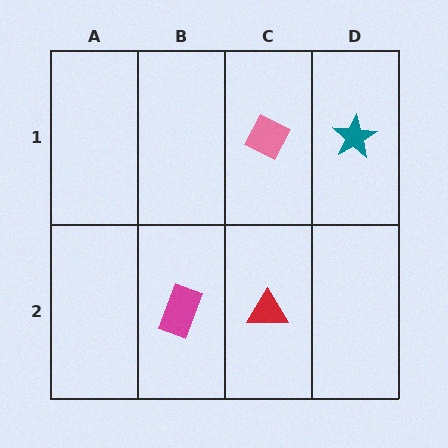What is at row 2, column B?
A magenta rectangle.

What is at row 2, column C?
A red triangle.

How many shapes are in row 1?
2 shapes.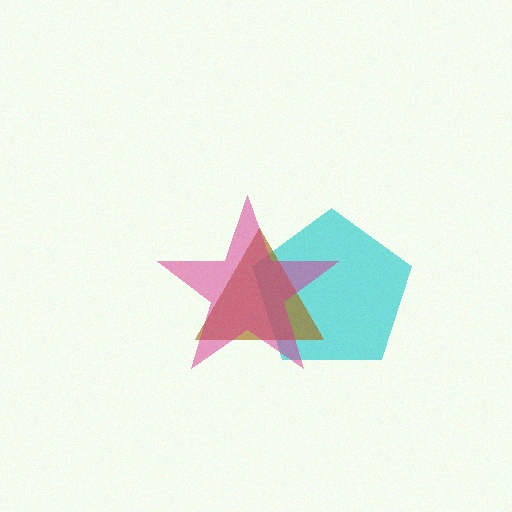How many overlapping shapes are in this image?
There are 3 overlapping shapes in the image.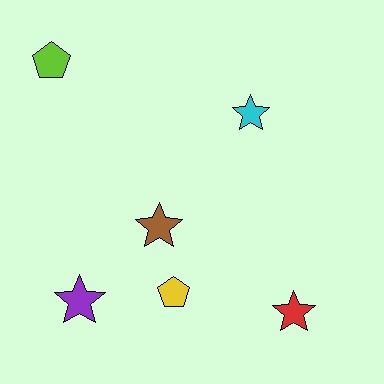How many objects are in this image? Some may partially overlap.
There are 6 objects.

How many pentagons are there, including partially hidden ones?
There are 2 pentagons.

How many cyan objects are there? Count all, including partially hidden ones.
There is 1 cyan object.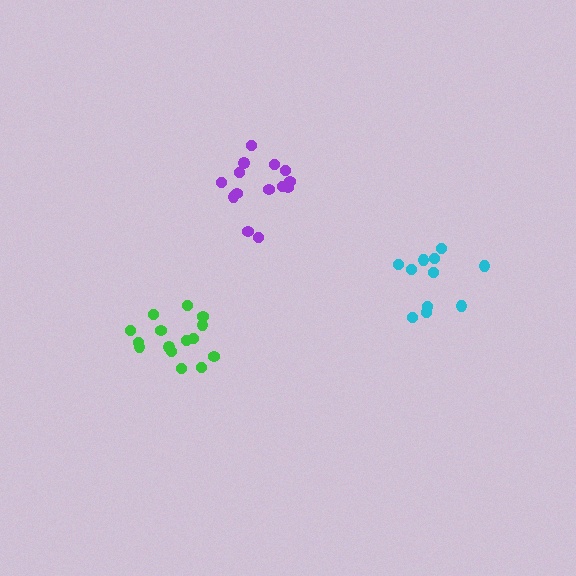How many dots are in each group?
Group 1: 15 dots, Group 2: 14 dots, Group 3: 11 dots (40 total).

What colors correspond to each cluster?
The clusters are colored: green, purple, cyan.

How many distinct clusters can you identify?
There are 3 distinct clusters.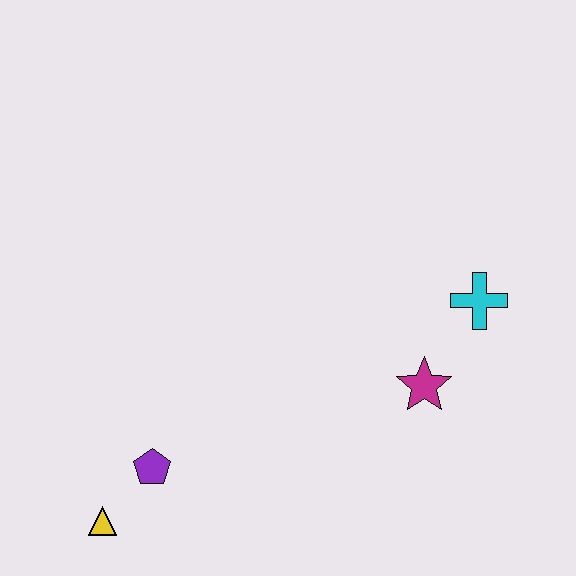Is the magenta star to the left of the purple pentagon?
No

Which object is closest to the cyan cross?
The magenta star is closest to the cyan cross.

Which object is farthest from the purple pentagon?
The cyan cross is farthest from the purple pentagon.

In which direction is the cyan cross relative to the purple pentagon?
The cyan cross is to the right of the purple pentagon.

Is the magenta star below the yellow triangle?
No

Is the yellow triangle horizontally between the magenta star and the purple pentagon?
No